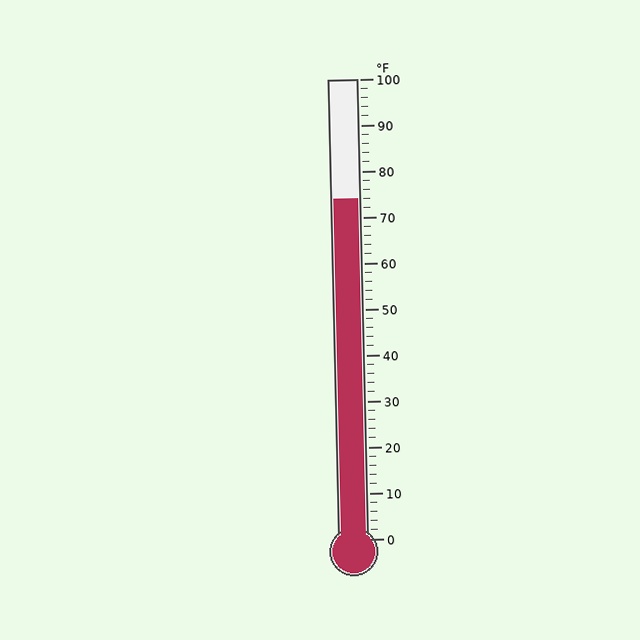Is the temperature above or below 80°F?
The temperature is below 80°F.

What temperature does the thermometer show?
The thermometer shows approximately 74°F.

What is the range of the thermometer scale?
The thermometer scale ranges from 0°F to 100°F.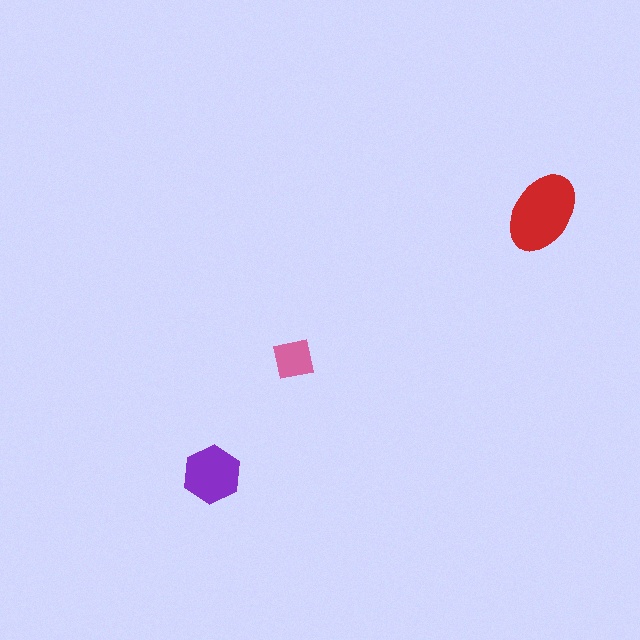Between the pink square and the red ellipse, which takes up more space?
The red ellipse.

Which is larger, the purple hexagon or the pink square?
The purple hexagon.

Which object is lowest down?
The purple hexagon is bottommost.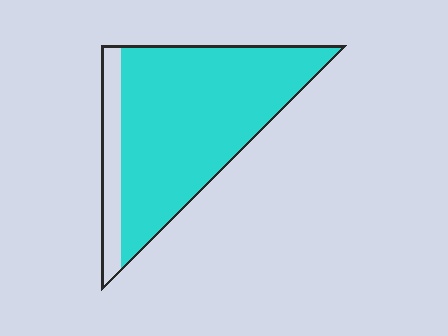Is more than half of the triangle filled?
Yes.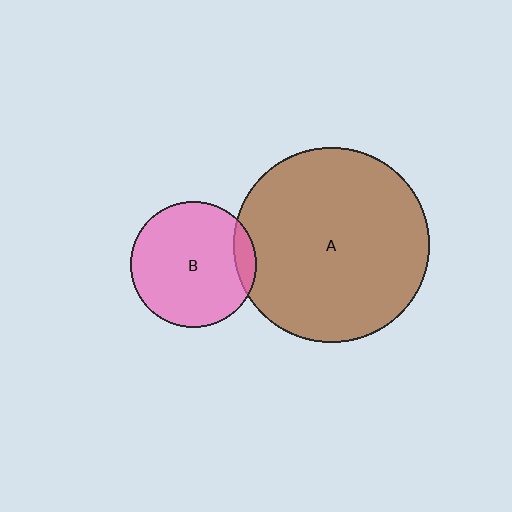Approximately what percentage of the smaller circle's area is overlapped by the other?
Approximately 10%.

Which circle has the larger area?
Circle A (brown).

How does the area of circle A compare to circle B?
Approximately 2.4 times.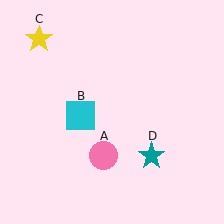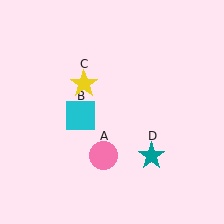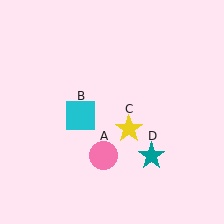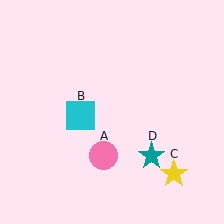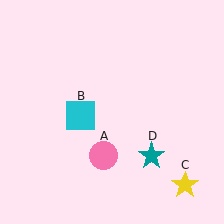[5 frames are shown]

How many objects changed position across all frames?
1 object changed position: yellow star (object C).